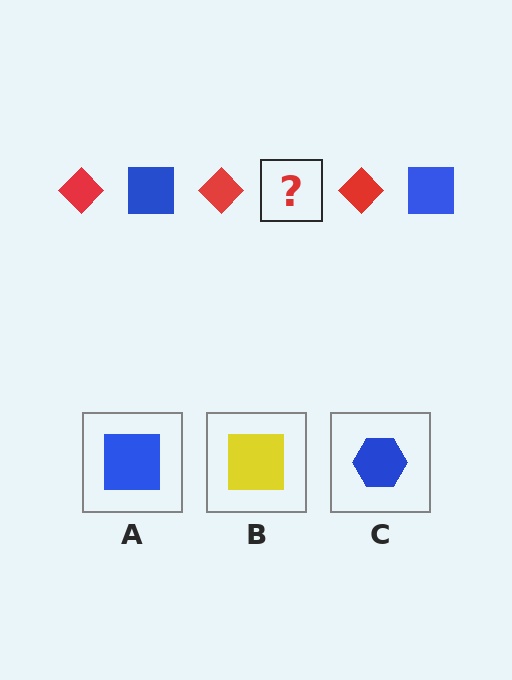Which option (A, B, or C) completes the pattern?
A.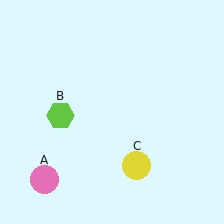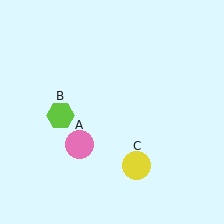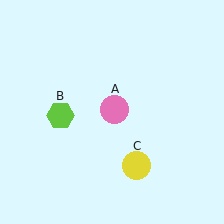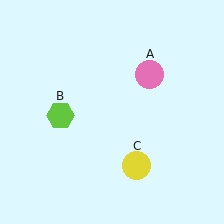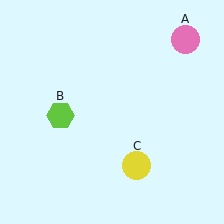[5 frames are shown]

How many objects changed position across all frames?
1 object changed position: pink circle (object A).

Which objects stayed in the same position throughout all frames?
Lime hexagon (object B) and yellow circle (object C) remained stationary.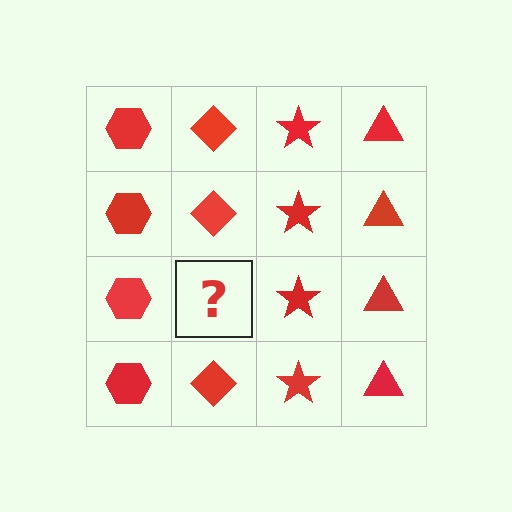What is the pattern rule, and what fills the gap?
The rule is that each column has a consistent shape. The gap should be filled with a red diamond.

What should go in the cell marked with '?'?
The missing cell should contain a red diamond.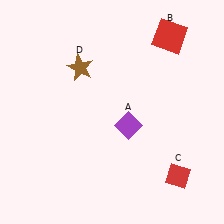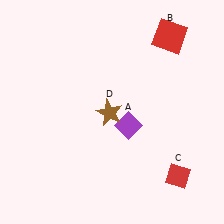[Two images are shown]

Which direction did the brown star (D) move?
The brown star (D) moved down.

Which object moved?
The brown star (D) moved down.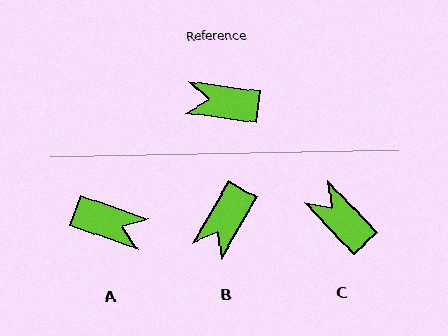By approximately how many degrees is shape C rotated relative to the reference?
Approximately 39 degrees clockwise.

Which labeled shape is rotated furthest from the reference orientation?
A, about 169 degrees away.